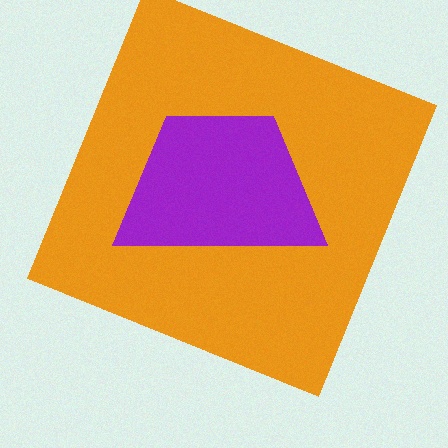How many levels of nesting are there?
2.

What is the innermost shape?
The purple trapezoid.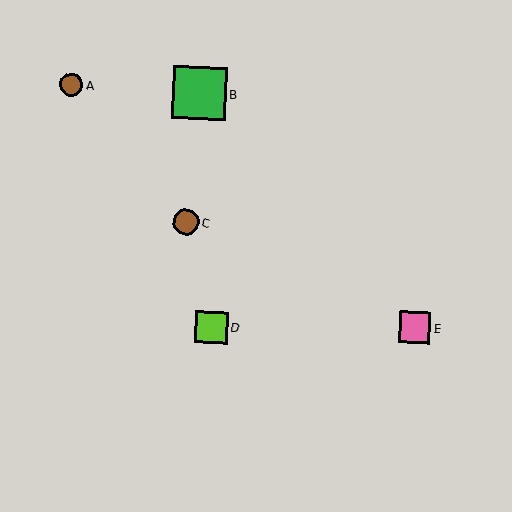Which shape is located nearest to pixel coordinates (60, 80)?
The brown circle (labeled A) at (71, 84) is nearest to that location.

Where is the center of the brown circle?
The center of the brown circle is at (71, 84).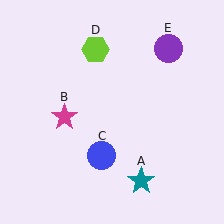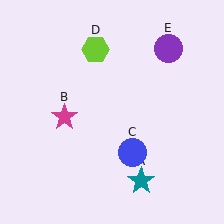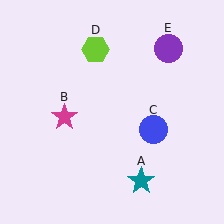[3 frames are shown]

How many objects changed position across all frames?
1 object changed position: blue circle (object C).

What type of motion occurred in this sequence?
The blue circle (object C) rotated counterclockwise around the center of the scene.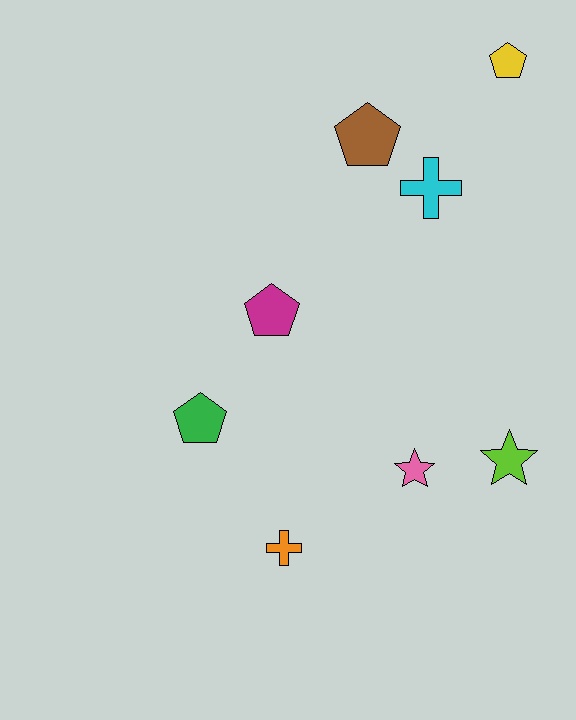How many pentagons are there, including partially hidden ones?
There are 4 pentagons.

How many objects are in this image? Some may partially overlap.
There are 8 objects.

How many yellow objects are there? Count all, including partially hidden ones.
There is 1 yellow object.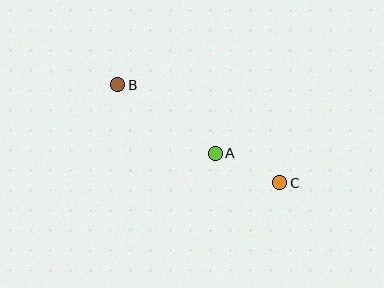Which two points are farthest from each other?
Points B and C are farthest from each other.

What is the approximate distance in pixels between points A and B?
The distance between A and B is approximately 119 pixels.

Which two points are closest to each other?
Points A and C are closest to each other.